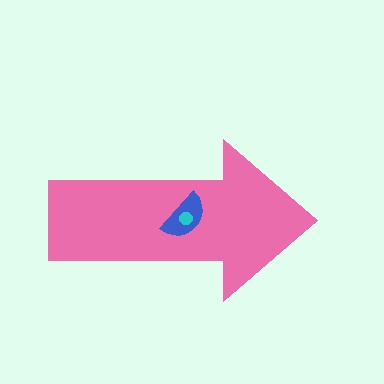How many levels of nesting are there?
3.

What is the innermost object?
The cyan circle.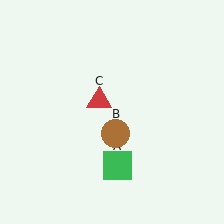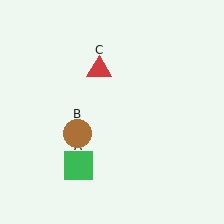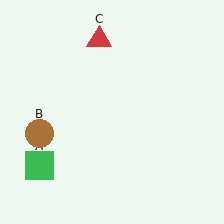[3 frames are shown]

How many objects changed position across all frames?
3 objects changed position: green square (object A), brown circle (object B), red triangle (object C).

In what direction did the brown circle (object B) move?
The brown circle (object B) moved left.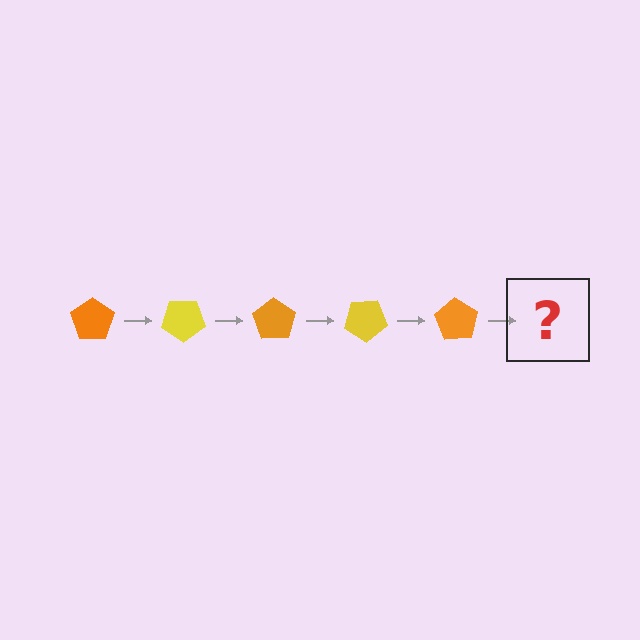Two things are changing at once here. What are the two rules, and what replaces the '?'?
The two rules are that it rotates 35 degrees each step and the color cycles through orange and yellow. The '?' should be a yellow pentagon, rotated 175 degrees from the start.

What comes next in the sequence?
The next element should be a yellow pentagon, rotated 175 degrees from the start.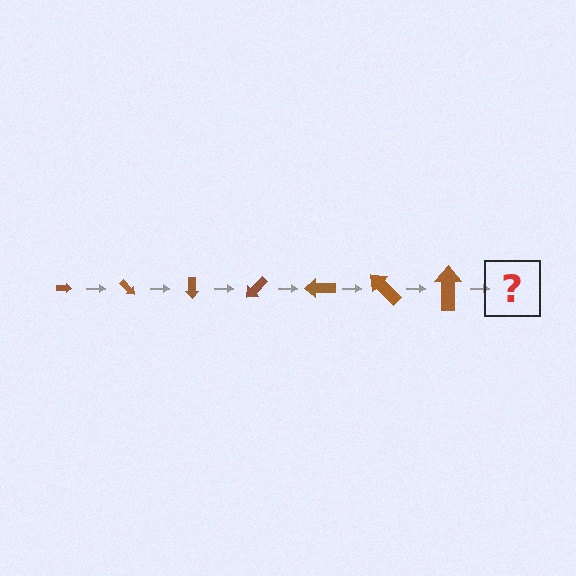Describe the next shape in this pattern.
It should be an arrow, larger than the previous one and rotated 315 degrees from the start.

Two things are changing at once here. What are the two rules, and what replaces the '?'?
The two rules are that the arrow grows larger each step and it rotates 45 degrees each step. The '?' should be an arrow, larger than the previous one and rotated 315 degrees from the start.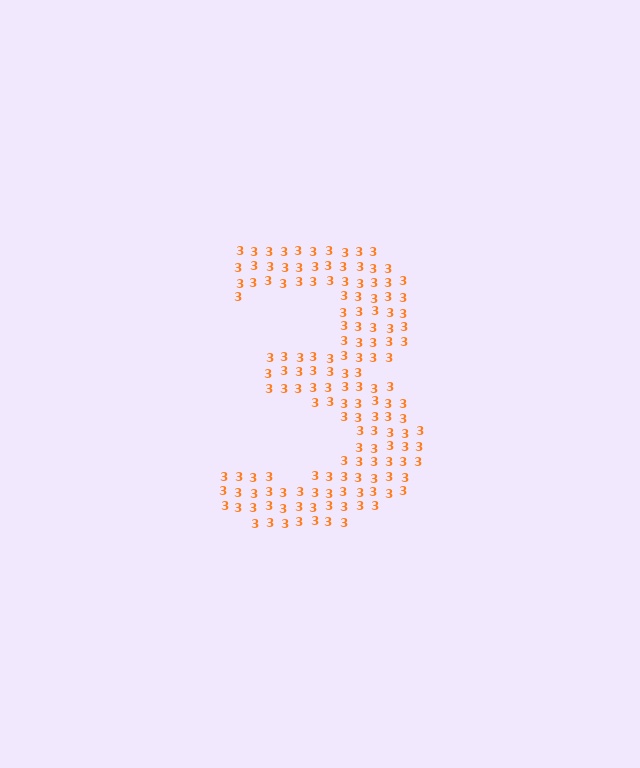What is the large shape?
The large shape is the digit 3.